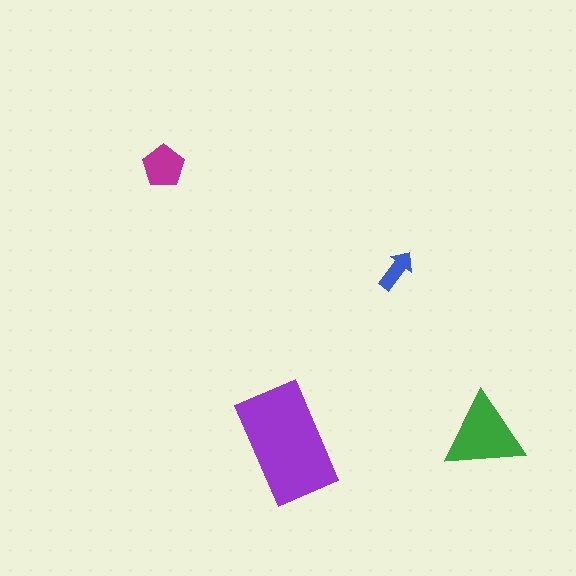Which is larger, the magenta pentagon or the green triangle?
The green triangle.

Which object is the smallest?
The blue arrow.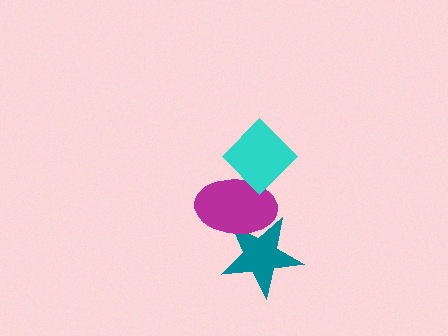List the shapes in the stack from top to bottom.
From top to bottom: the cyan diamond, the magenta ellipse, the teal star.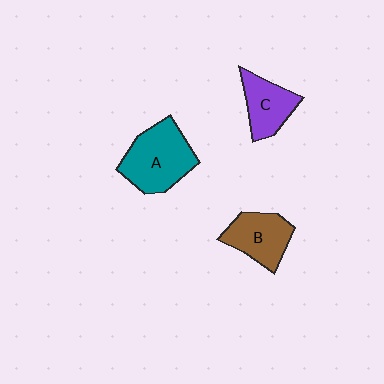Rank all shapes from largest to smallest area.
From largest to smallest: A (teal), B (brown), C (purple).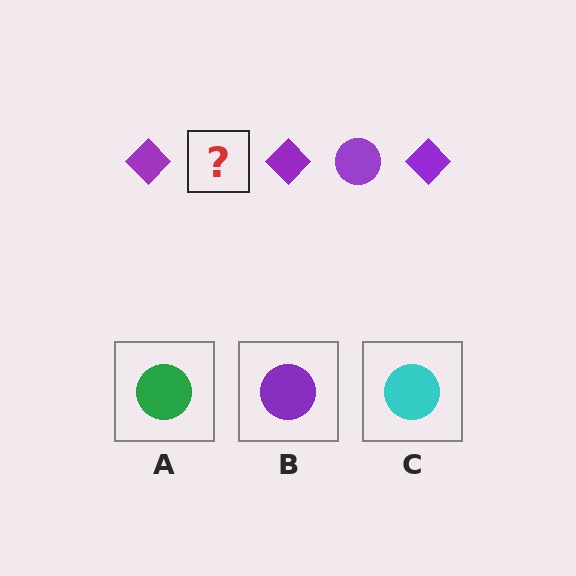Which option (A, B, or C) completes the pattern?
B.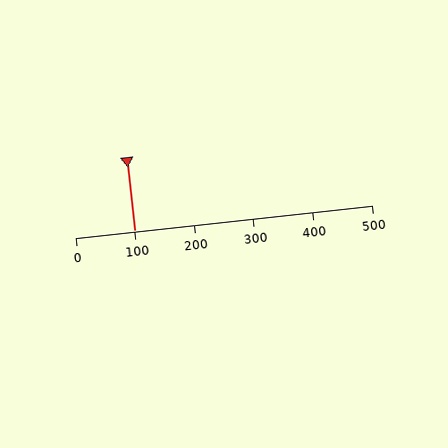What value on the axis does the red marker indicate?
The marker indicates approximately 100.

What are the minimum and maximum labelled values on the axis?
The axis runs from 0 to 500.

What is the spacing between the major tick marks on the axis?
The major ticks are spaced 100 apart.